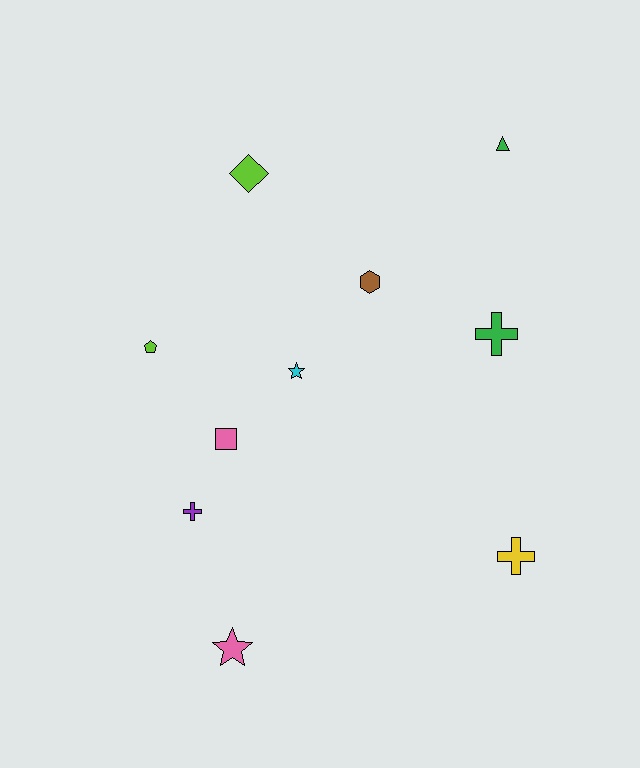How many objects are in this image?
There are 10 objects.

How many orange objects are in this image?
There are no orange objects.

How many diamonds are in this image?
There is 1 diamond.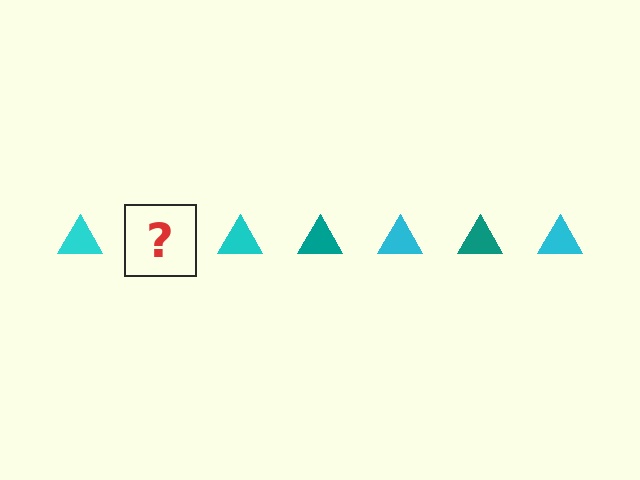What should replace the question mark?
The question mark should be replaced with a teal triangle.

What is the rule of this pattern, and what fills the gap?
The rule is that the pattern cycles through cyan, teal triangles. The gap should be filled with a teal triangle.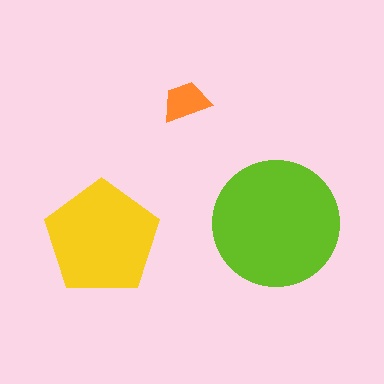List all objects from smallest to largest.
The orange trapezoid, the yellow pentagon, the lime circle.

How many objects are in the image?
There are 3 objects in the image.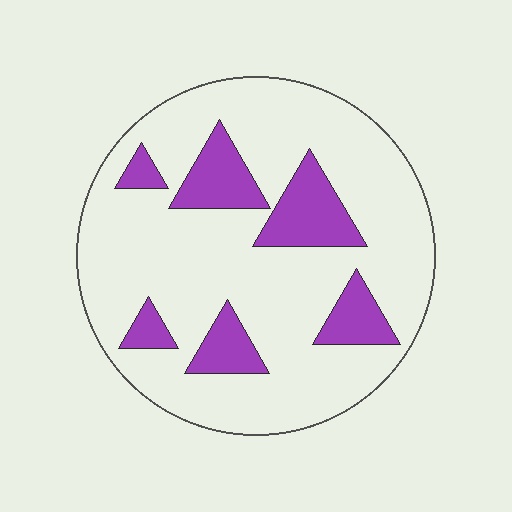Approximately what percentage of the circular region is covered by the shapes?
Approximately 20%.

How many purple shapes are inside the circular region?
6.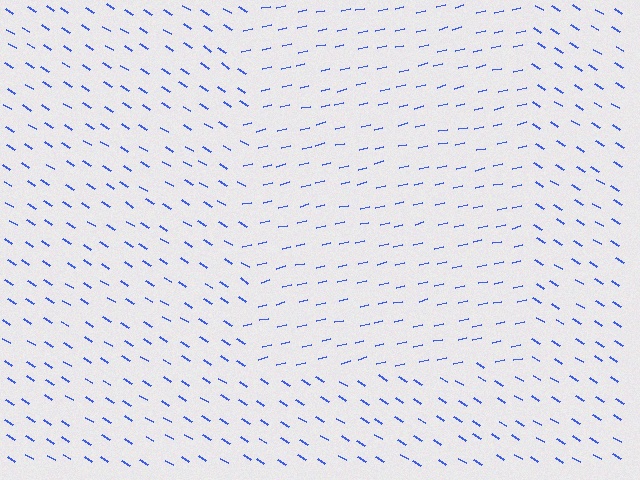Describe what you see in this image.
The image is filled with small blue line segments. A rectangle region in the image has lines oriented differently from the surrounding lines, creating a visible texture boundary.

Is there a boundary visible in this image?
Yes, there is a texture boundary formed by a change in line orientation.